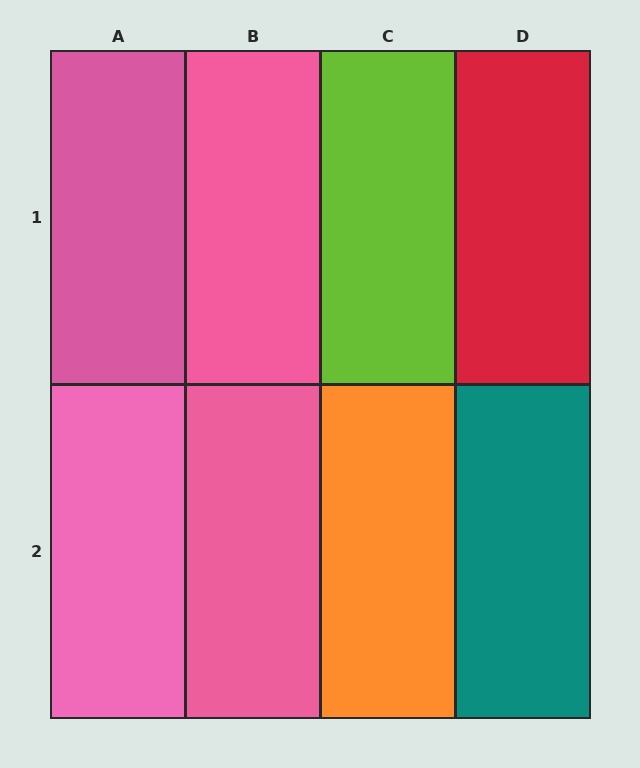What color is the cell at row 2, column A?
Pink.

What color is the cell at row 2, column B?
Pink.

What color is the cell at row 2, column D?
Teal.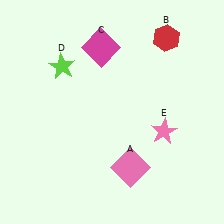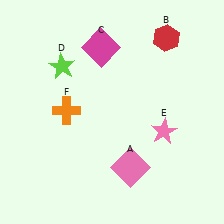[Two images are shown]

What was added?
An orange cross (F) was added in Image 2.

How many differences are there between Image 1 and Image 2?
There is 1 difference between the two images.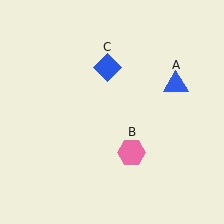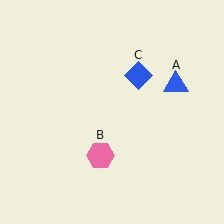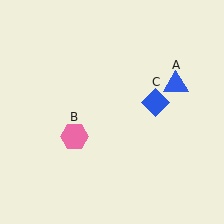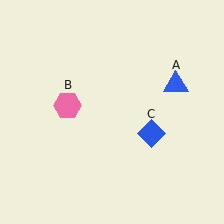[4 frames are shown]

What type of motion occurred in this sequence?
The pink hexagon (object B), blue diamond (object C) rotated clockwise around the center of the scene.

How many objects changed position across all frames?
2 objects changed position: pink hexagon (object B), blue diamond (object C).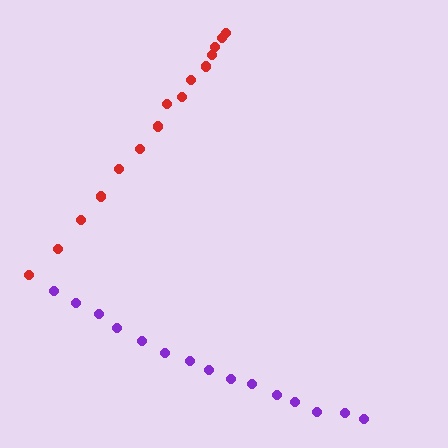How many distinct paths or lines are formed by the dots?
There are 2 distinct paths.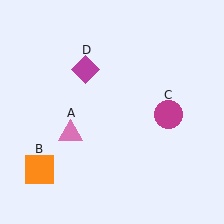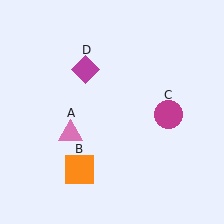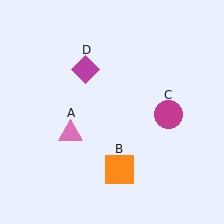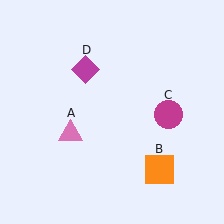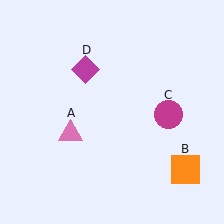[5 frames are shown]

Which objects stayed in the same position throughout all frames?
Pink triangle (object A) and magenta circle (object C) and magenta diamond (object D) remained stationary.